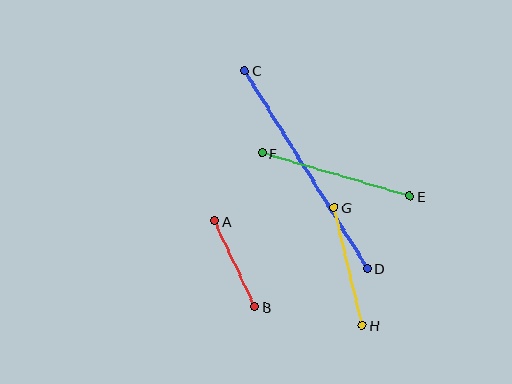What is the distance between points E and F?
The distance is approximately 154 pixels.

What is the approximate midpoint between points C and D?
The midpoint is at approximately (306, 170) pixels.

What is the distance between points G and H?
The distance is approximately 121 pixels.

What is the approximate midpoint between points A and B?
The midpoint is at approximately (235, 264) pixels.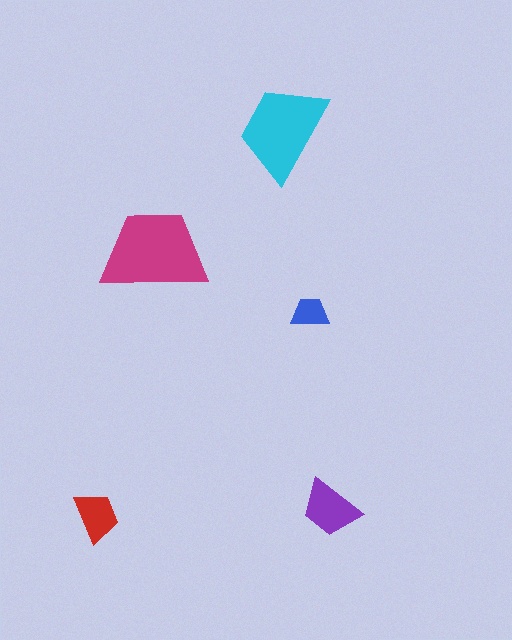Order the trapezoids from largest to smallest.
the magenta one, the cyan one, the purple one, the red one, the blue one.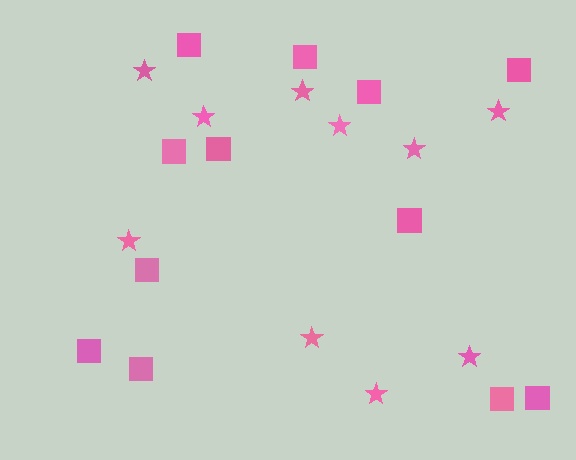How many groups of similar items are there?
There are 2 groups: one group of squares (12) and one group of stars (10).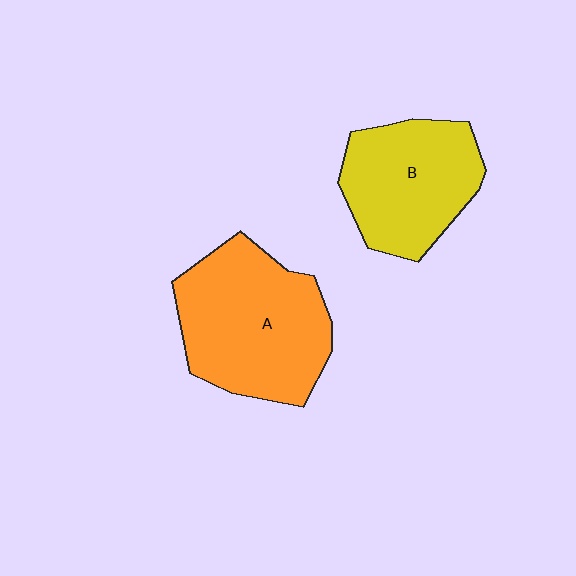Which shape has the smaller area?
Shape B (yellow).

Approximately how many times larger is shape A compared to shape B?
Approximately 1.3 times.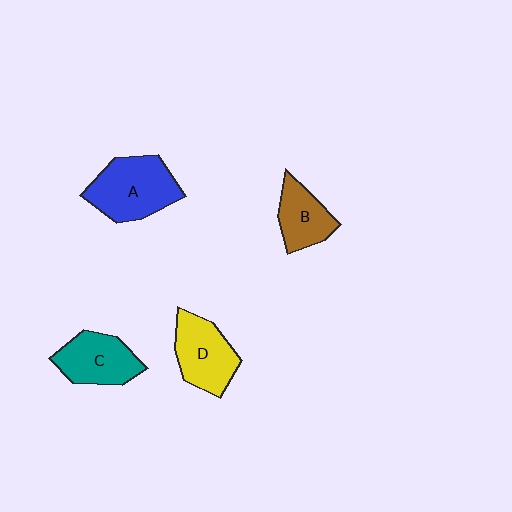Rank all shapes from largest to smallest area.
From largest to smallest: A (blue), D (yellow), C (teal), B (brown).